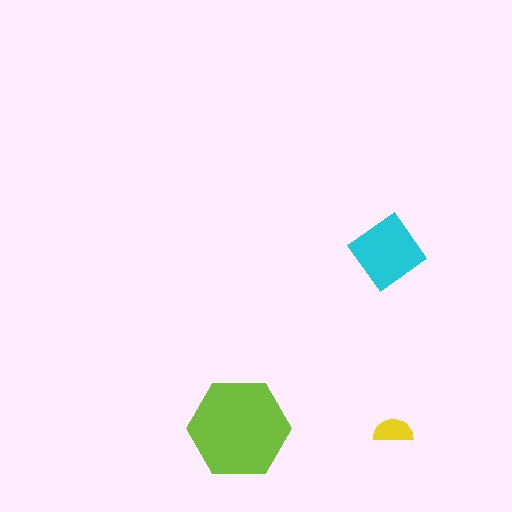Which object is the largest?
The lime hexagon.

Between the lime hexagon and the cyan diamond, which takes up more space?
The lime hexagon.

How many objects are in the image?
There are 3 objects in the image.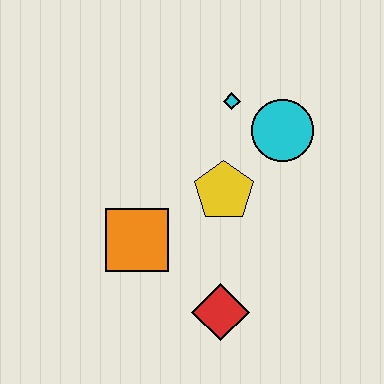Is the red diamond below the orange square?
Yes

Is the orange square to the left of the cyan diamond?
Yes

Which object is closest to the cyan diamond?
The cyan circle is closest to the cyan diamond.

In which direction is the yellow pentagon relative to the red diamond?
The yellow pentagon is above the red diamond.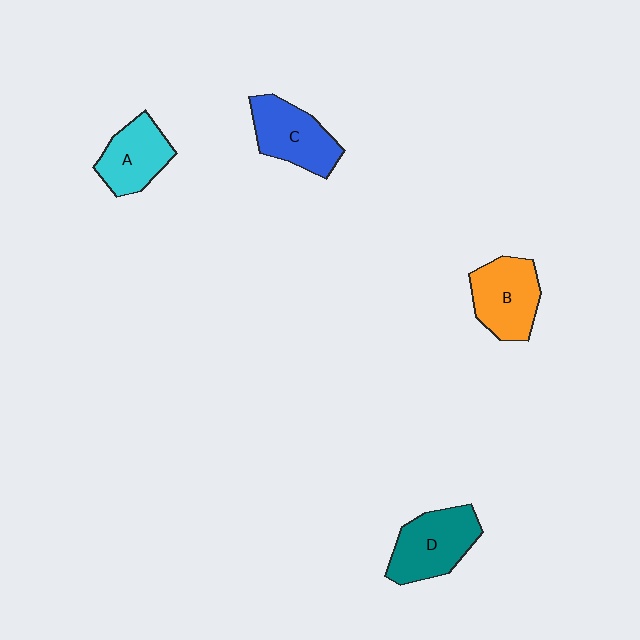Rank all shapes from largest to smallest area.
From largest to smallest: D (teal), B (orange), C (blue), A (cyan).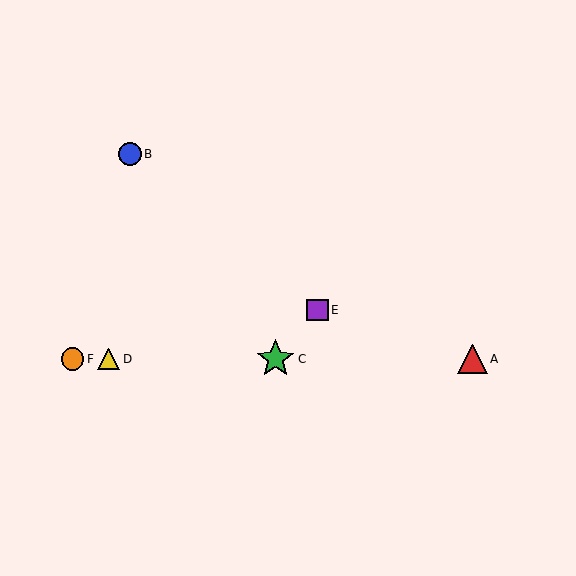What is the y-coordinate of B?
Object B is at y≈154.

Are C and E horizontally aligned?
No, C is at y≈359 and E is at y≈310.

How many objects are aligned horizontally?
4 objects (A, C, D, F) are aligned horizontally.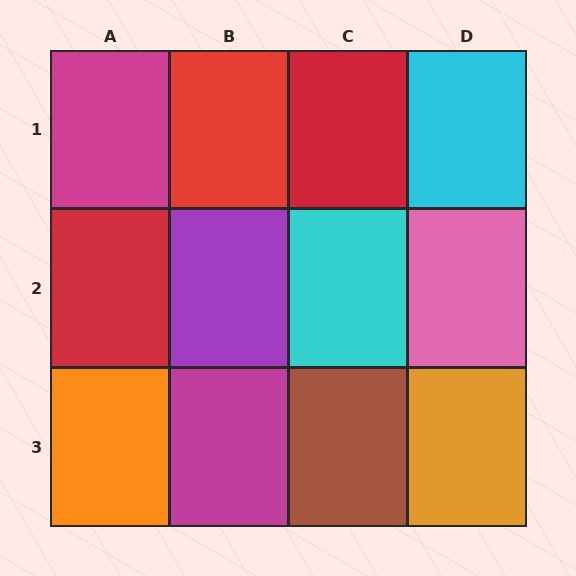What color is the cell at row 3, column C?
Brown.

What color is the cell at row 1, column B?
Red.